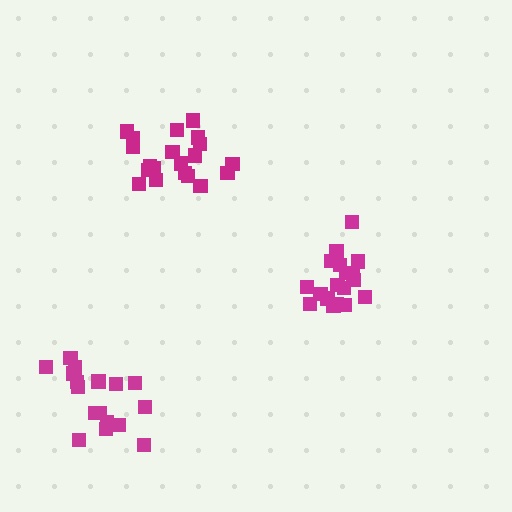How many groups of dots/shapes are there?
There are 3 groups.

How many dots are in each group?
Group 1: 17 dots, Group 2: 20 dots, Group 3: 18 dots (55 total).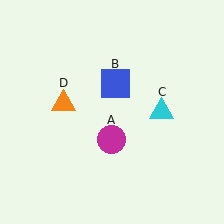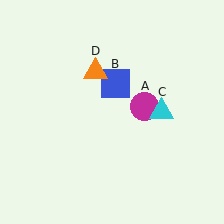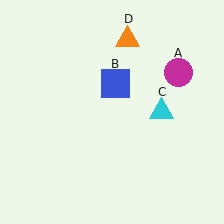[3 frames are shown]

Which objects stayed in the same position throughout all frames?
Blue square (object B) and cyan triangle (object C) remained stationary.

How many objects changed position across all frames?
2 objects changed position: magenta circle (object A), orange triangle (object D).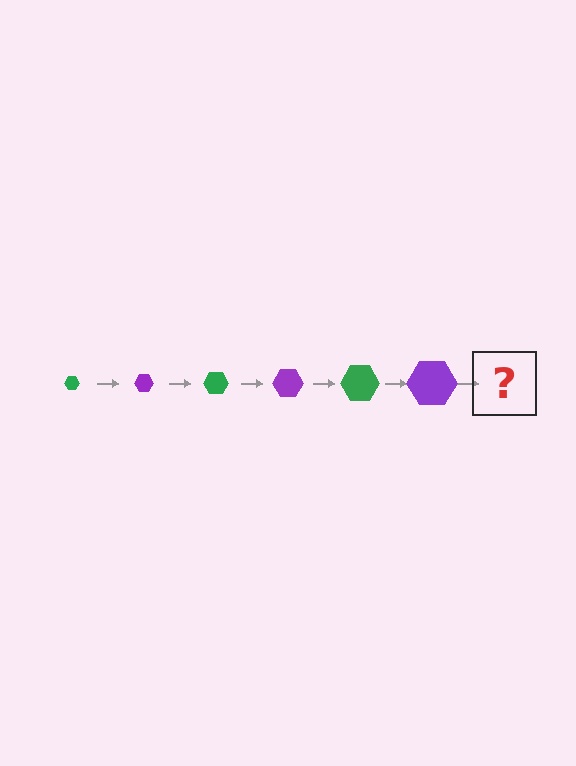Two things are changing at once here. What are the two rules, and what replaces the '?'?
The two rules are that the hexagon grows larger each step and the color cycles through green and purple. The '?' should be a green hexagon, larger than the previous one.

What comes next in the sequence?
The next element should be a green hexagon, larger than the previous one.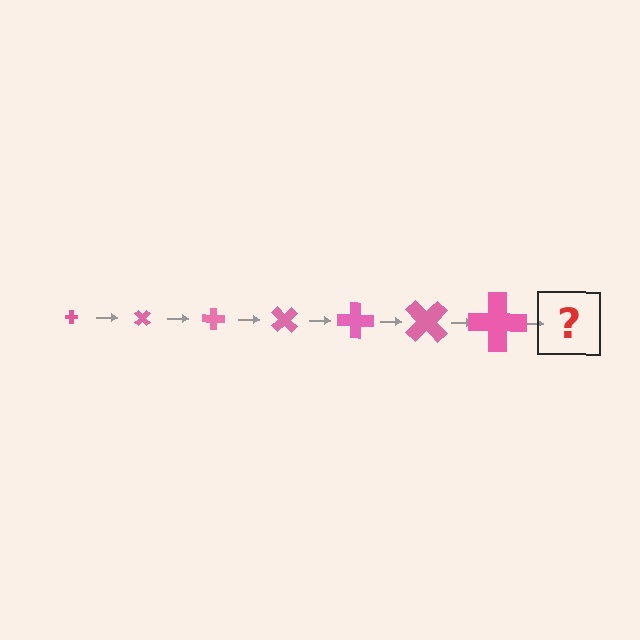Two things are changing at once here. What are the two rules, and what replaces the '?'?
The two rules are that the cross grows larger each step and it rotates 45 degrees each step. The '?' should be a cross, larger than the previous one and rotated 315 degrees from the start.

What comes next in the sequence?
The next element should be a cross, larger than the previous one and rotated 315 degrees from the start.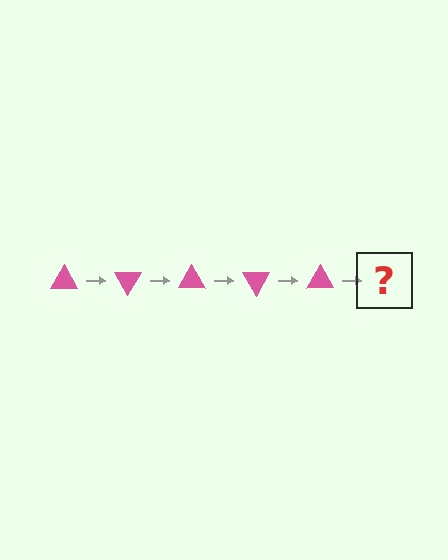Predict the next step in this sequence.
The next step is a pink triangle rotated 300 degrees.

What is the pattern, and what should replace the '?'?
The pattern is that the triangle rotates 60 degrees each step. The '?' should be a pink triangle rotated 300 degrees.